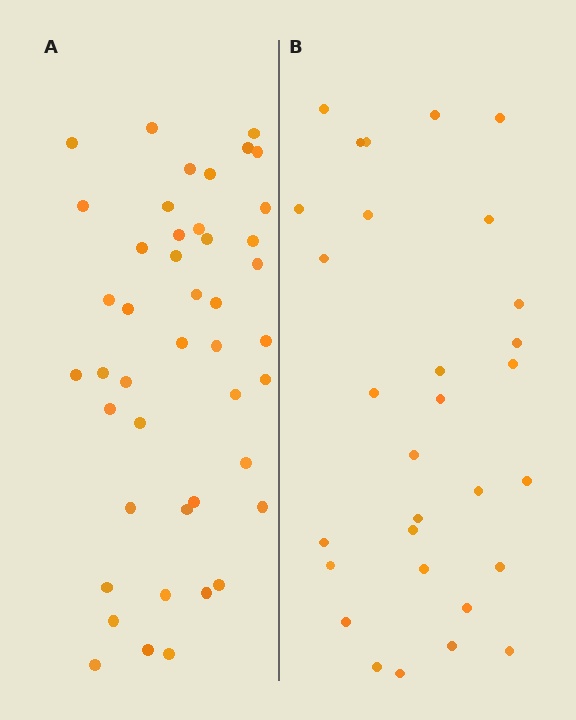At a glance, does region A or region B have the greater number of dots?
Region A (the left region) has more dots.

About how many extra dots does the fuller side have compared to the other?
Region A has approximately 15 more dots than region B.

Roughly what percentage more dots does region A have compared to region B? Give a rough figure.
About 45% more.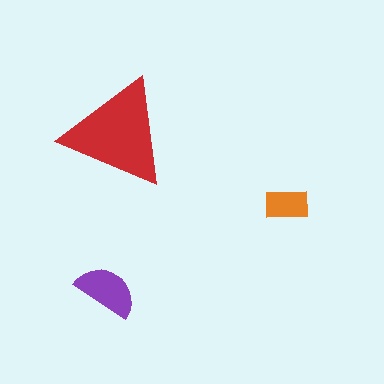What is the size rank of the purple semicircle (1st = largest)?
2nd.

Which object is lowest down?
The purple semicircle is bottommost.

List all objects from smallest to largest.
The orange rectangle, the purple semicircle, the red triangle.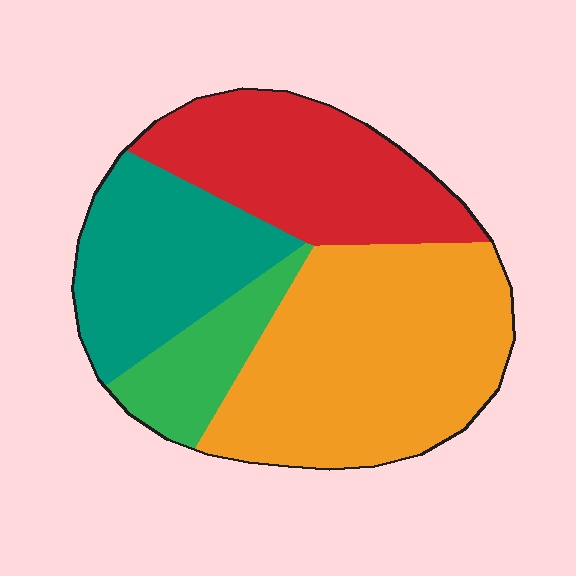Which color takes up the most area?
Orange, at roughly 40%.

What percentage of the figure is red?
Red covers roughly 25% of the figure.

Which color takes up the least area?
Green, at roughly 10%.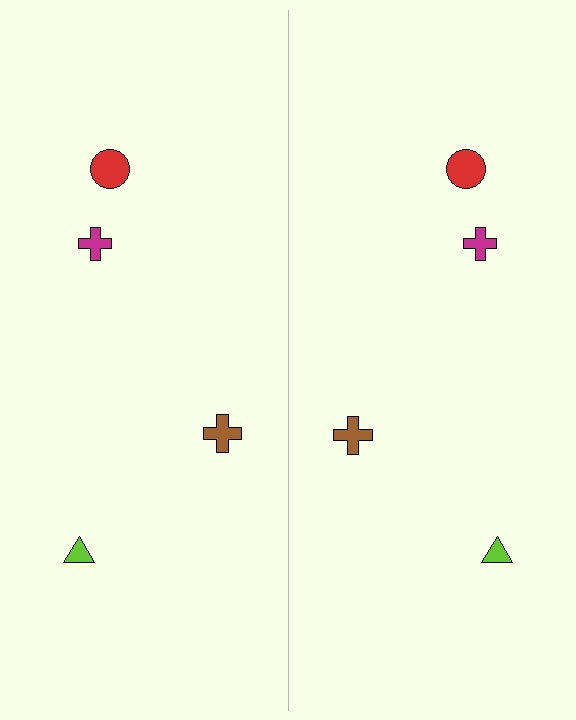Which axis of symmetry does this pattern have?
The pattern has a vertical axis of symmetry running through the center of the image.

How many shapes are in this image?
There are 8 shapes in this image.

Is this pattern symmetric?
Yes, this pattern has bilateral (reflection) symmetry.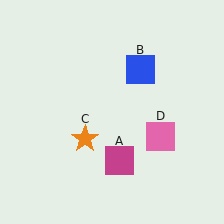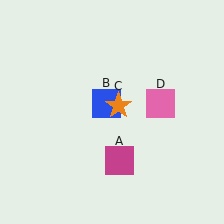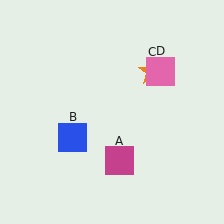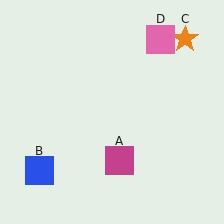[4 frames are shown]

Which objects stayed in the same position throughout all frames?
Magenta square (object A) remained stationary.